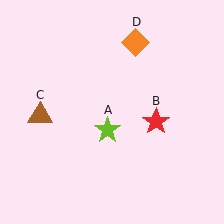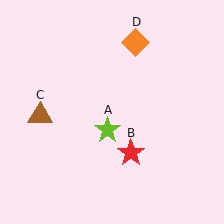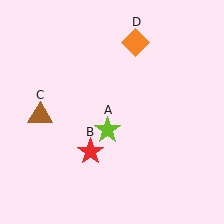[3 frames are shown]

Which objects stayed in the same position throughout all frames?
Lime star (object A) and brown triangle (object C) and orange diamond (object D) remained stationary.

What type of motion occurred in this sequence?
The red star (object B) rotated clockwise around the center of the scene.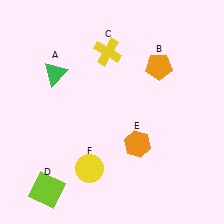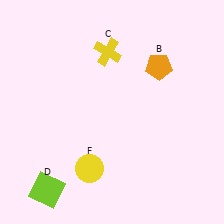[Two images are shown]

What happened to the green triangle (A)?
The green triangle (A) was removed in Image 2. It was in the top-left area of Image 1.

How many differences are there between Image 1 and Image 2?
There are 2 differences between the two images.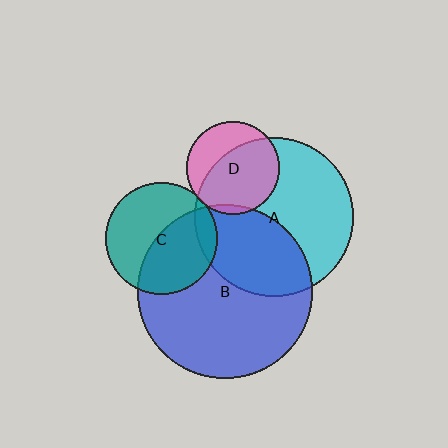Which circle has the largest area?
Circle B (blue).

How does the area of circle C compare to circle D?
Approximately 1.5 times.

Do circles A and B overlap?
Yes.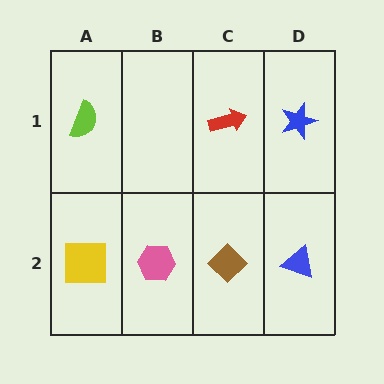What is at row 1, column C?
A red arrow.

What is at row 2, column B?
A pink hexagon.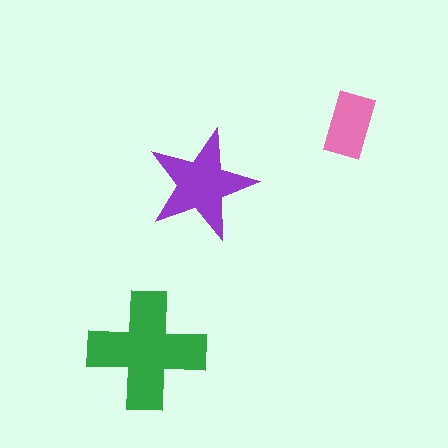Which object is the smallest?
The pink rectangle.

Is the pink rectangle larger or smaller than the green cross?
Smaller.